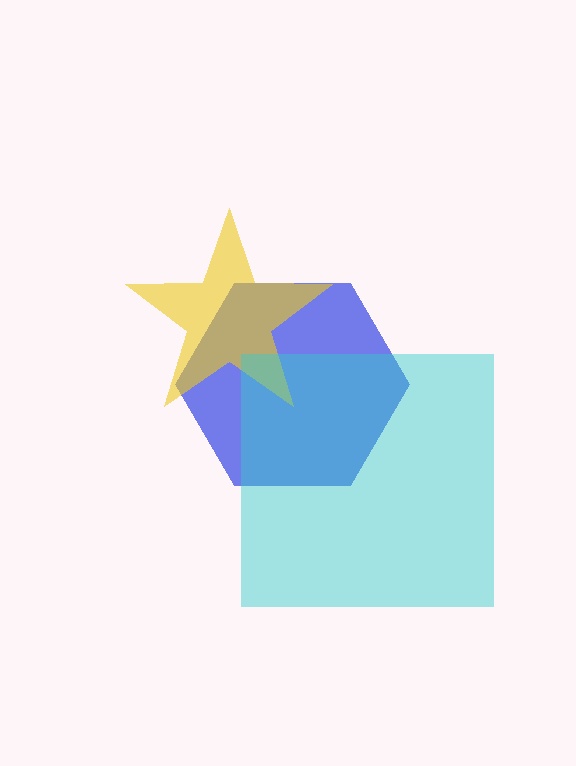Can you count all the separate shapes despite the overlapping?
Yes, there are 3 separate shapes.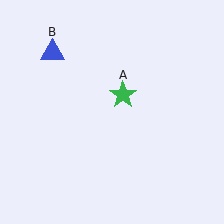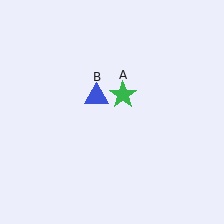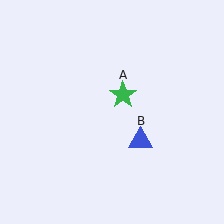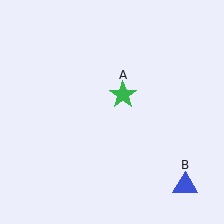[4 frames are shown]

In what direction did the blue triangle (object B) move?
The blue triangle (object B) moved down and to the right.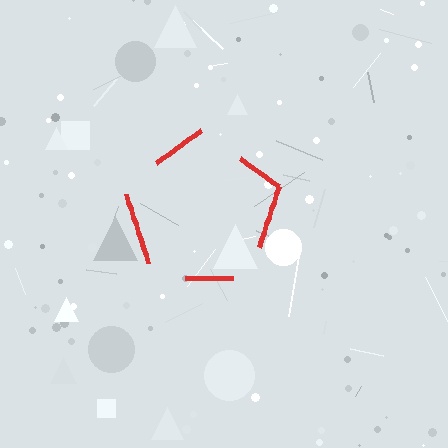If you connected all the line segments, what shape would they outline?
They would outline a pentagon.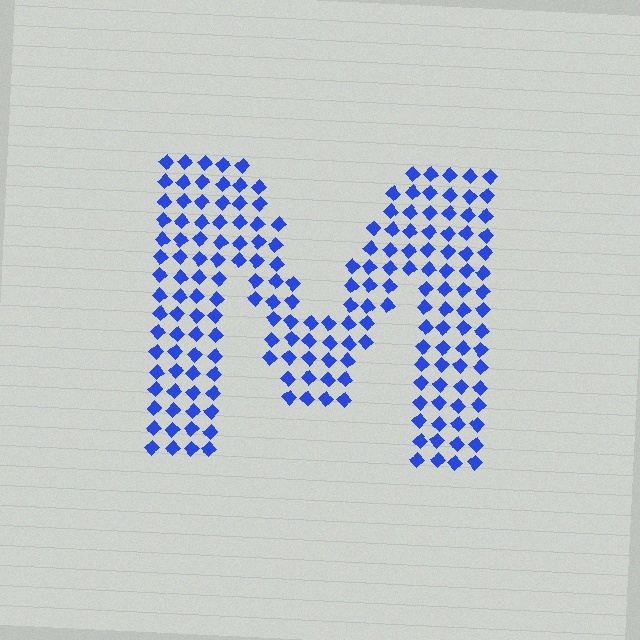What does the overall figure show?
The overall figure shows the letter M.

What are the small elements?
The small elements are diamonds.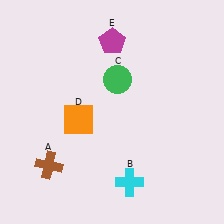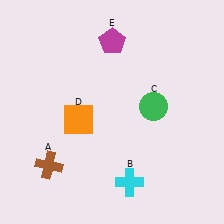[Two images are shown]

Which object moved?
The green circle (C) moved right.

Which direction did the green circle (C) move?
The green circle (C) moved right.